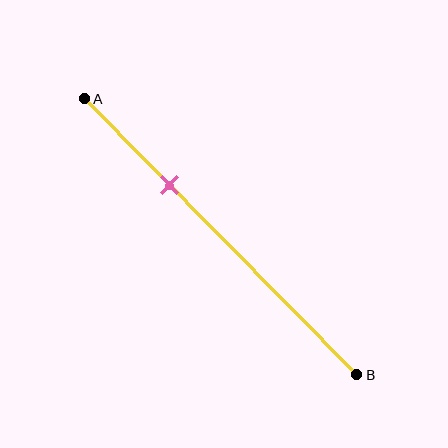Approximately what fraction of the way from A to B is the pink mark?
The pink mark is approximately 30% of the way from A to B.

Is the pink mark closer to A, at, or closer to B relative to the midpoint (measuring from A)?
The pink mark is closer to point A than the midpoint of segment AB.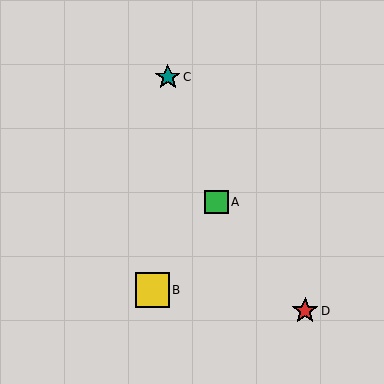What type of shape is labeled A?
Shape A is a green square.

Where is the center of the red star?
The center of the red star is at (305, 311).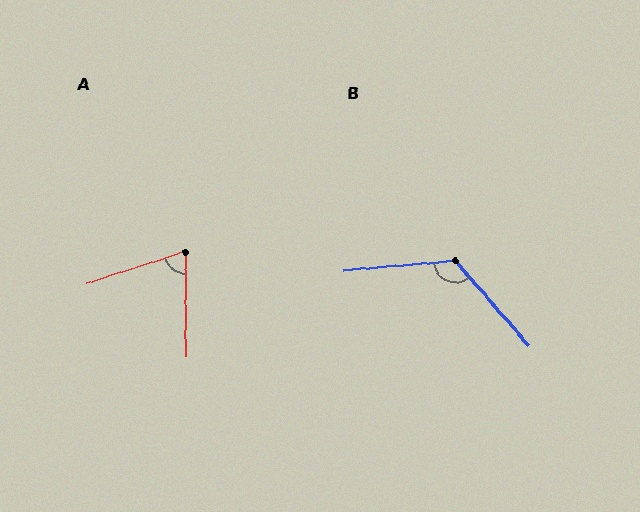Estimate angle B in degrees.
Approximately 126 degrees.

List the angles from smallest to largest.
A (72°), B (126°).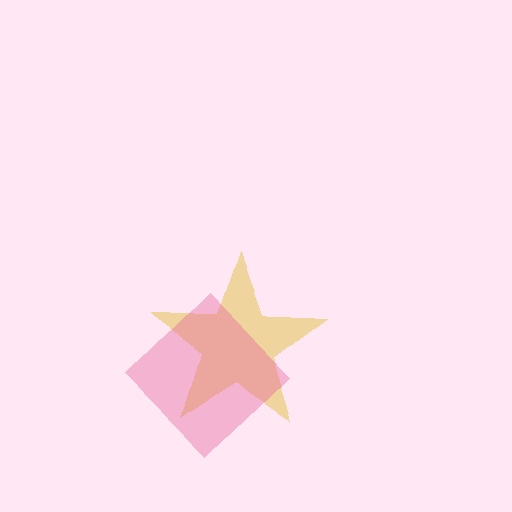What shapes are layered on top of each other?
The layered shapes are: a yellow star, a pink diamond.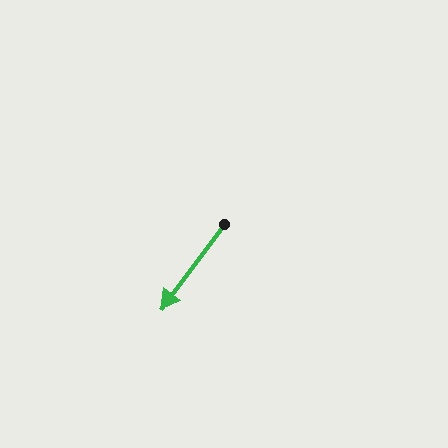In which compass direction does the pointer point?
Southwest.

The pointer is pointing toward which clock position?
Roughly 7 o'clock.